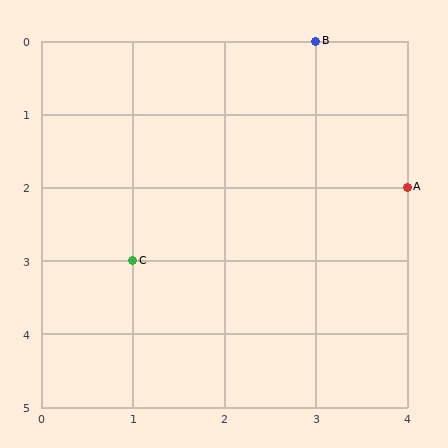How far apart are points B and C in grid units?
Points B and C are 2 columns and 3 rows apart (about 3.6 grid units diagonally).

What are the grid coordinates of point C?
Point C is at grid coordinates (1, 3).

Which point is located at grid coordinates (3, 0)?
Point B is at (3, 0).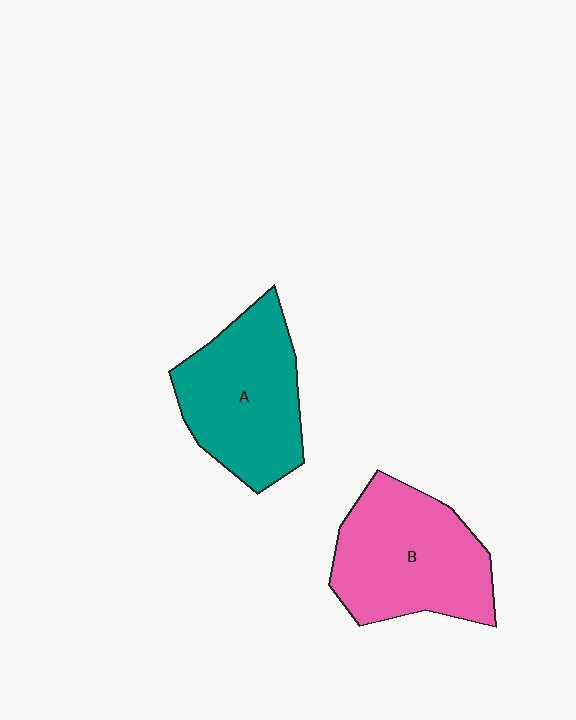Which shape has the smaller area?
Shape A (teal).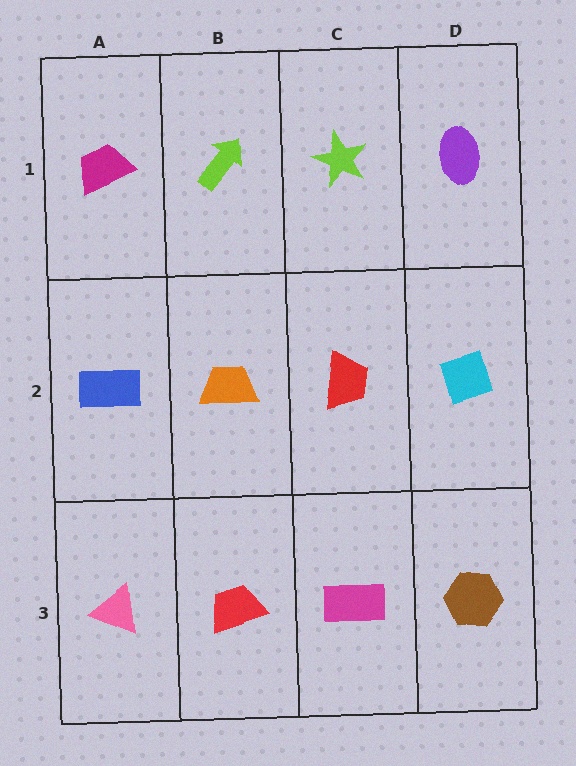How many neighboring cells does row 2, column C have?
4.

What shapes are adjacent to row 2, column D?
A purple ellipse (row 1, column D), a brown hexagon (row 3, column D), a red trapezoid (row 2, column C).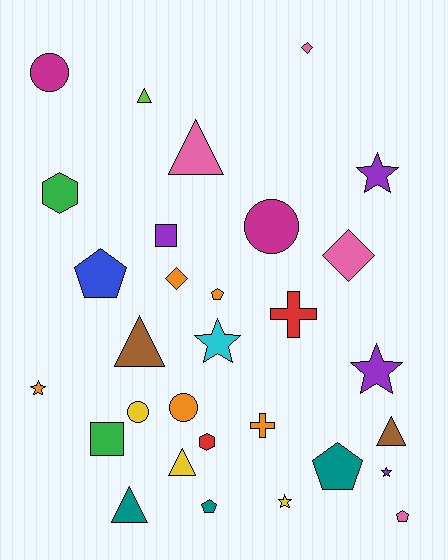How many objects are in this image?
There are 30 objects.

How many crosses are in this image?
There are 2 crosses.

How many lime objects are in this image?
There is 1 lime object.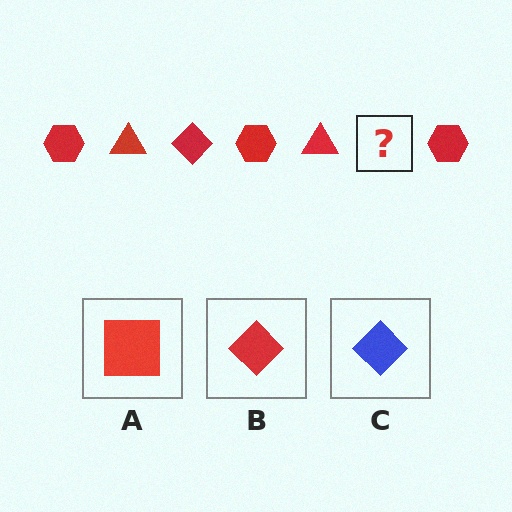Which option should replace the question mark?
Option B.